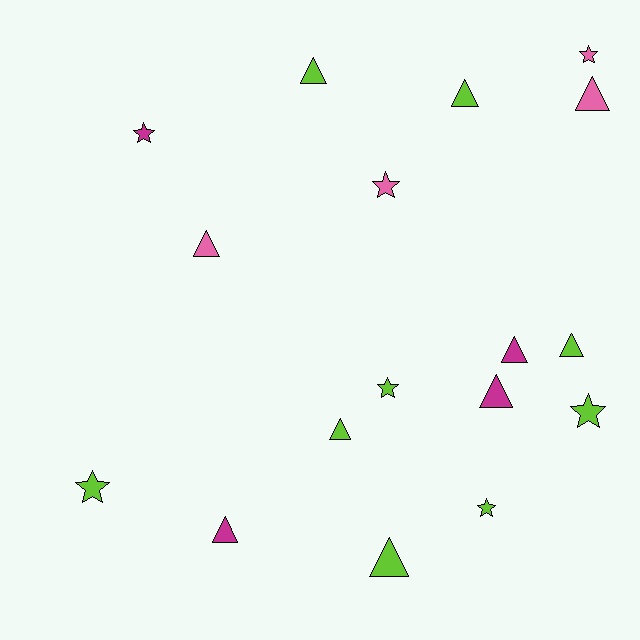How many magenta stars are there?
There is 1 magenta star.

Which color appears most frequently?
Lime, with 9 objects.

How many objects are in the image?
There are 17 objects.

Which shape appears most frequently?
Triangle, with 10 objects.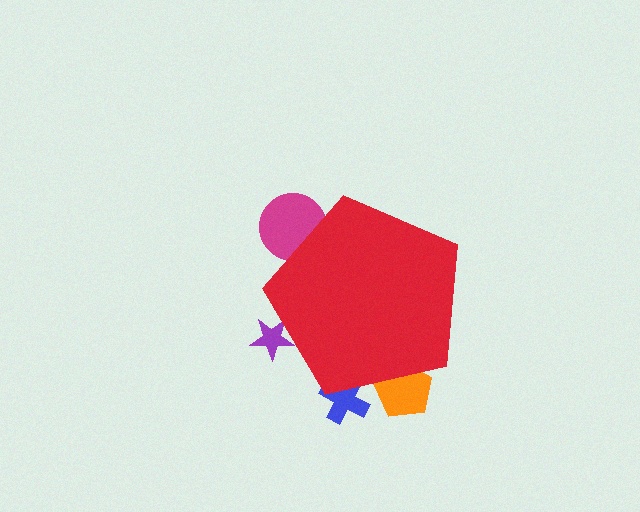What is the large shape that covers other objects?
A red pentagon.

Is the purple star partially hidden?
Yes, the purple star is partially hidden behind the red pentagon.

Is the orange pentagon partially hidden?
Yes, the orange pentagon is partially hidden behind the red pentagon.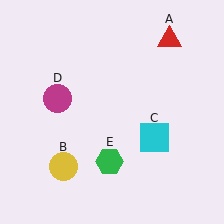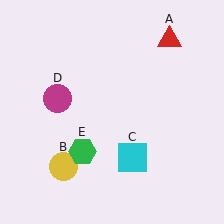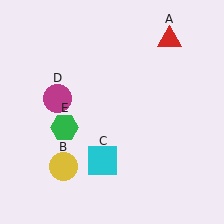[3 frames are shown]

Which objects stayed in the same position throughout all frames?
Red triangle (object A) and yellow circle (object B) and magenta circle (object D) remained stationary.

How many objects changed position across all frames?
2 objects changed position: cyan square (object C), green hexagon (object E).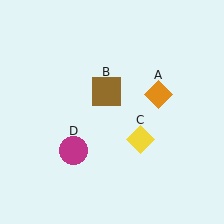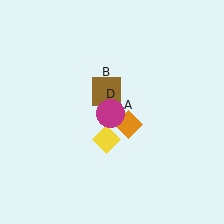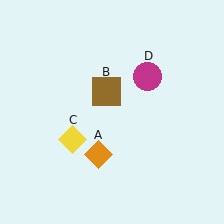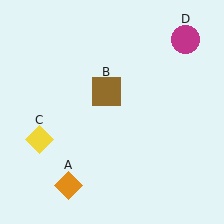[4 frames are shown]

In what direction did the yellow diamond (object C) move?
The yellow diamond (object C) moved left.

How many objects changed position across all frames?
3 objects changed position: orange diamond (object A), yellow diamond (object C), magenta circle (object D).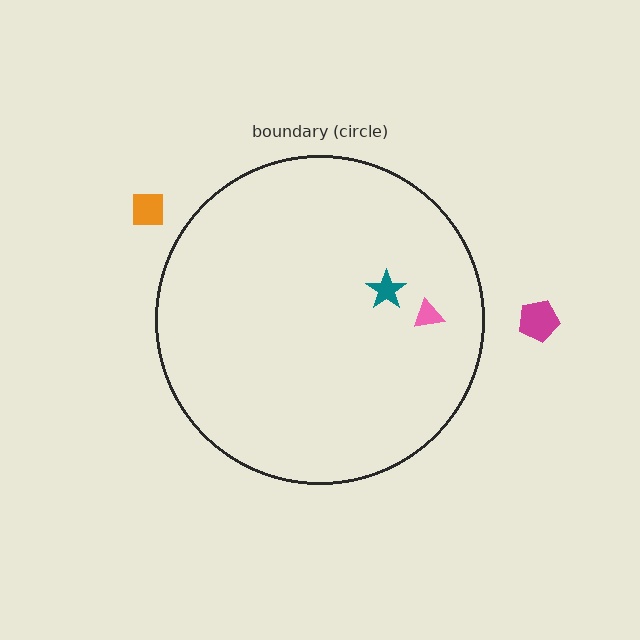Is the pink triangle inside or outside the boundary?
Inside.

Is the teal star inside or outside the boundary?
Inside.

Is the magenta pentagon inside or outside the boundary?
Outside.